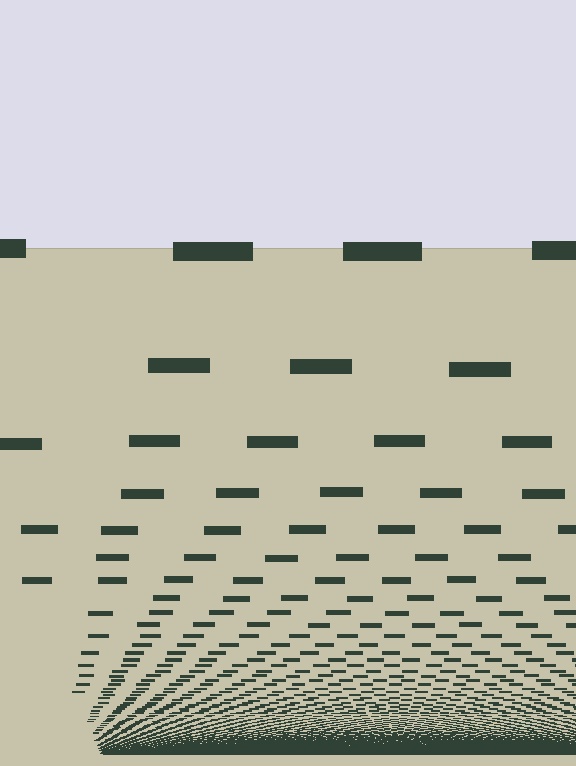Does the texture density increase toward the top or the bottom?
Density increases toward the bottom.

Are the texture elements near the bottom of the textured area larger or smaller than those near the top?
Smaller. The gradient is inverted — elements near the bottom are smaller and denser.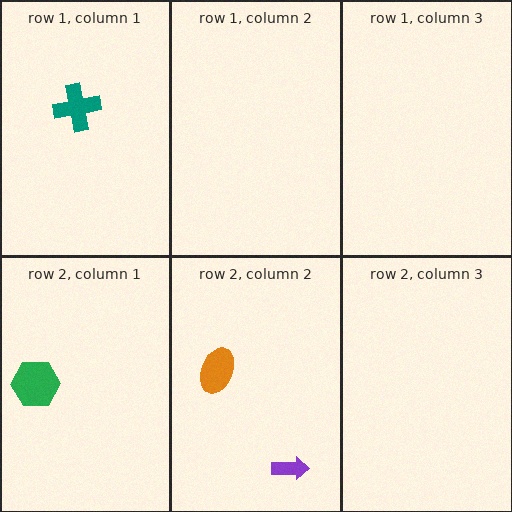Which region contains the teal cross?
The row 1, column 1 region.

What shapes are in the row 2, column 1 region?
The green hexagon.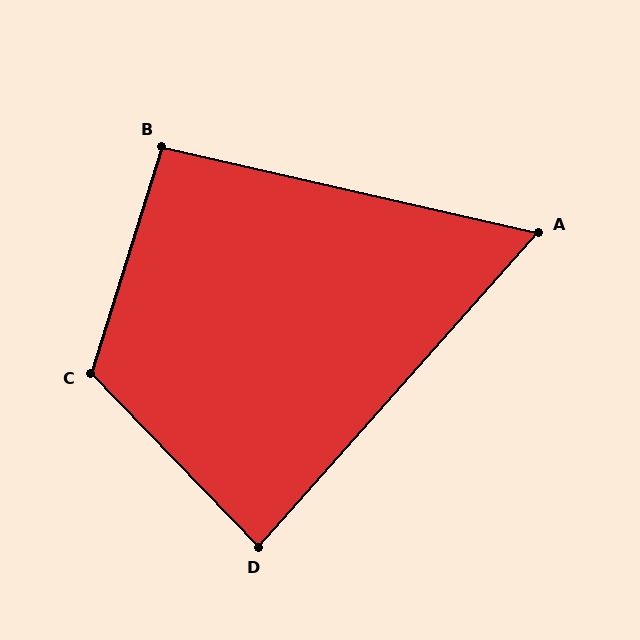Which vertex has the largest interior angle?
C, at approximately 119 degrees.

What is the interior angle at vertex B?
Approximately 94 degrees (approximately right).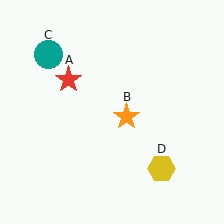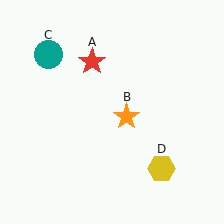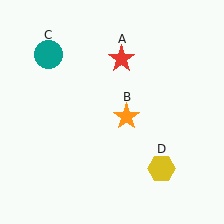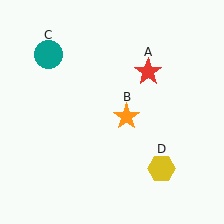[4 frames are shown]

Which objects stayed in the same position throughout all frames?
Orange star (object B) and teal circle (object C) and yellow hexagon (object D) remained stationary.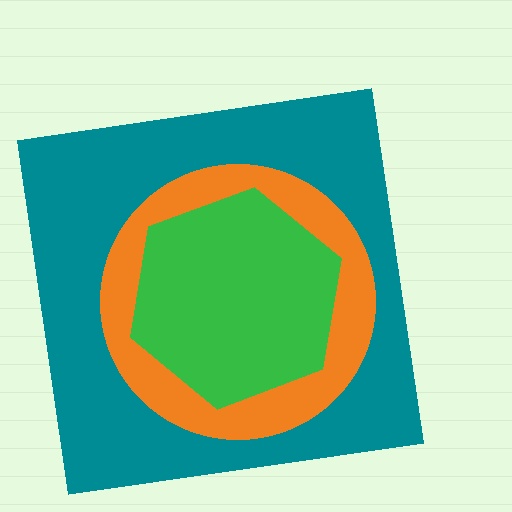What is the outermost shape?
The teal square.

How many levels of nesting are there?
3.